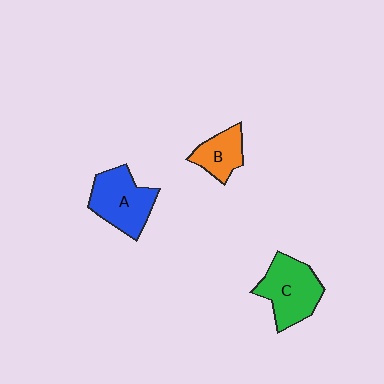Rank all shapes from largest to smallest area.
From largest to smallest: C (green), A (blue), B (orange).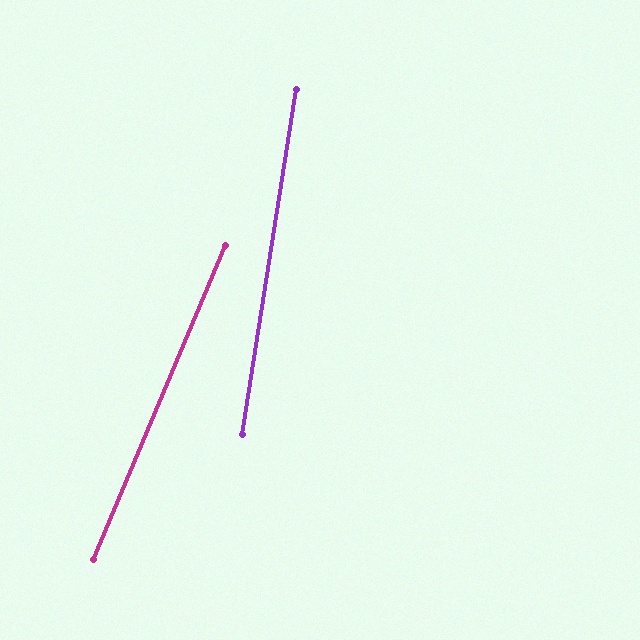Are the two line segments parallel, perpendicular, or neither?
Neither parallel nor perpendicular — they differ by about 14°.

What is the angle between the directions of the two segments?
Approximately 14 degrees.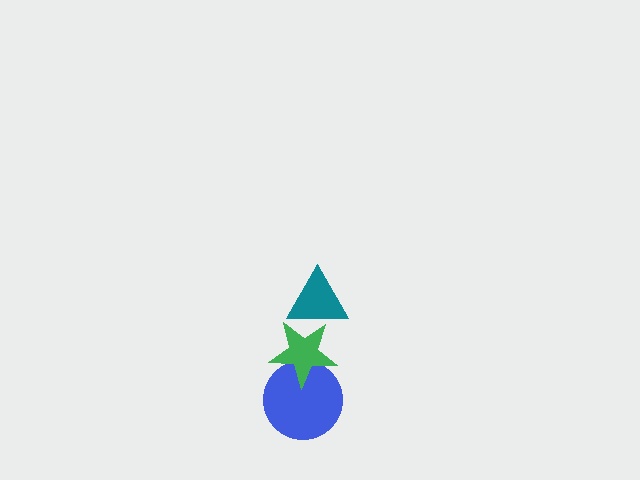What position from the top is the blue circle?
The blue circle is 3rd from the top.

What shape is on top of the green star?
The teal triangle is on top of the green star.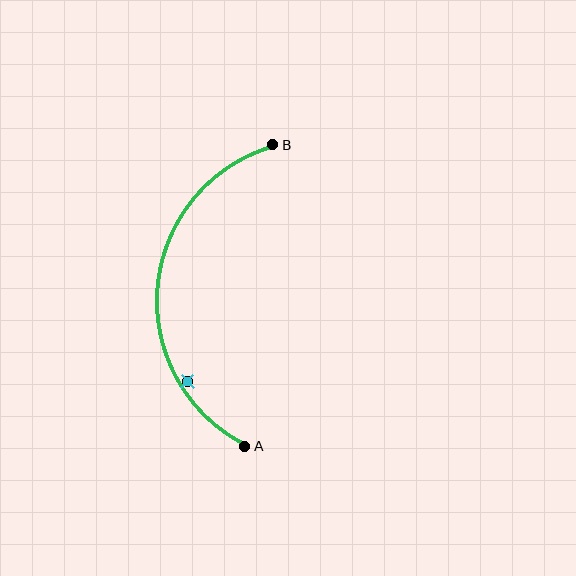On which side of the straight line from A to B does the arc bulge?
The arc bulges to the left of the straight line connecting A and B.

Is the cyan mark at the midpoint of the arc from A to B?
No — the cyan mark does not lie on the arc at all. It sits slightly inside the curve.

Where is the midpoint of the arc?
The arc midpoint is the point on the curve farthest from the straight line joining A and B. It sits to the left of that line.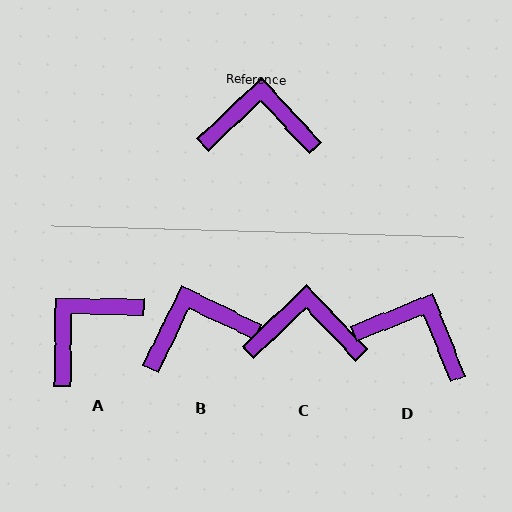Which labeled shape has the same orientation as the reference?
C.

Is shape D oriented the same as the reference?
No, it is off by about 22 degrees.